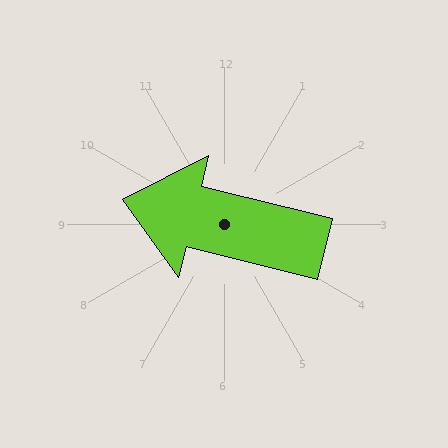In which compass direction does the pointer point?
West.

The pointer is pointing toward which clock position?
Roughly 9 o'clock.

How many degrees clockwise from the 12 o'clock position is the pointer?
Approximately 284 degrees.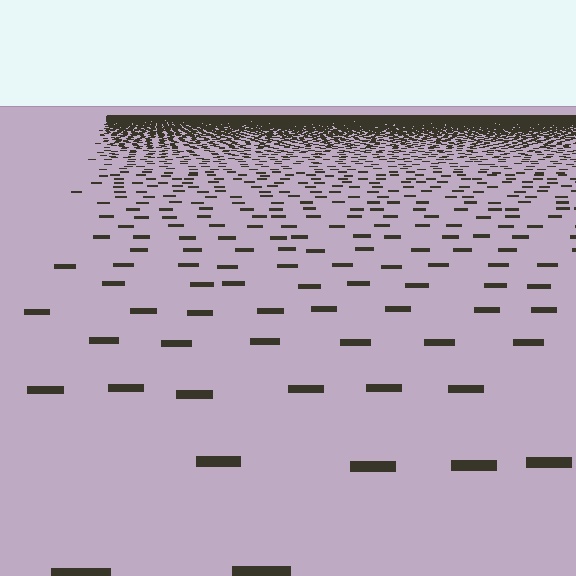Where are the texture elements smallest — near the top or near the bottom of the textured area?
Near the top.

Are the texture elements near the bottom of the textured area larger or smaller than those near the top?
Larger. Near the bottom, elements are closer to the viewer and appear at a bigger on-screen size.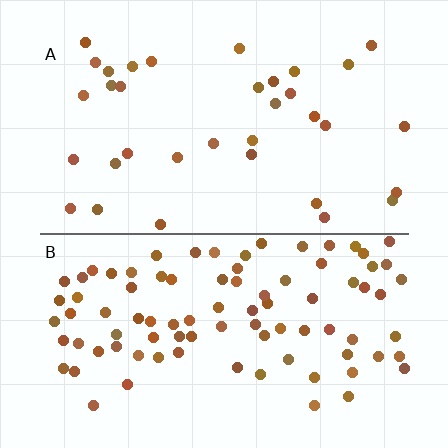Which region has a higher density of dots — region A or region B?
B (the bottom).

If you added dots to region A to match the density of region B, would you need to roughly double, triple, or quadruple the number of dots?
Approximately triple.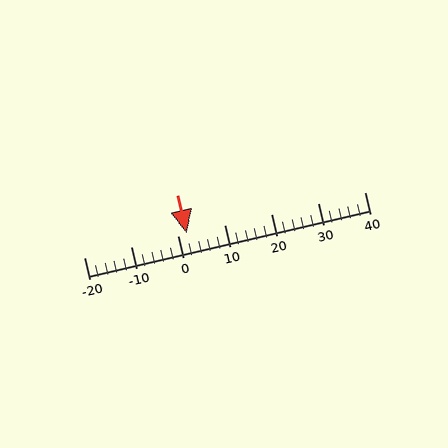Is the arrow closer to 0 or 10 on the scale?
The arrow is closer to 0.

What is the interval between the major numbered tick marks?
The major tick marks are spaced 10 units apart.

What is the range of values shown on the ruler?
The ruler shows values from -20 to 40.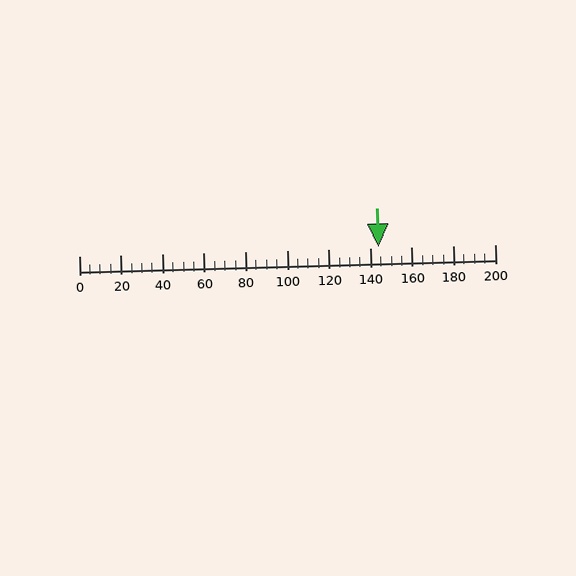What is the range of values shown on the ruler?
The ruler shows values from 0 to 200.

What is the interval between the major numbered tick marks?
The major tick marks are spaced 20 units apart.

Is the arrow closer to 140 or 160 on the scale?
The arrow is closer to 140.